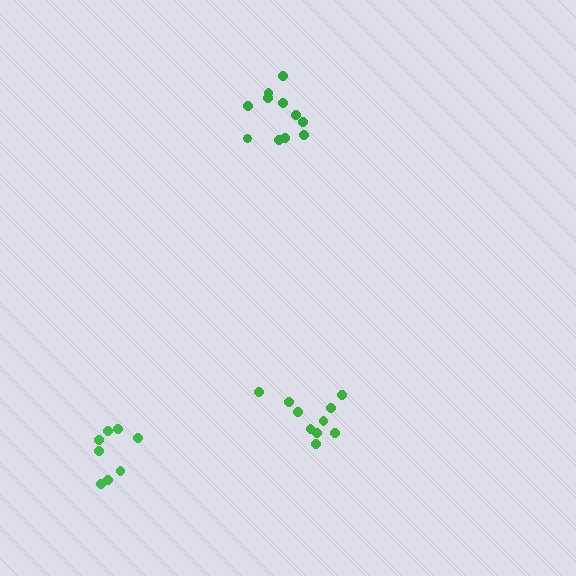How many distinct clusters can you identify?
There are 3 distinct clusters.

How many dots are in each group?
Group 1: 11 dots, Group 2: 10 dots, Group 3: 8 dots (29 total).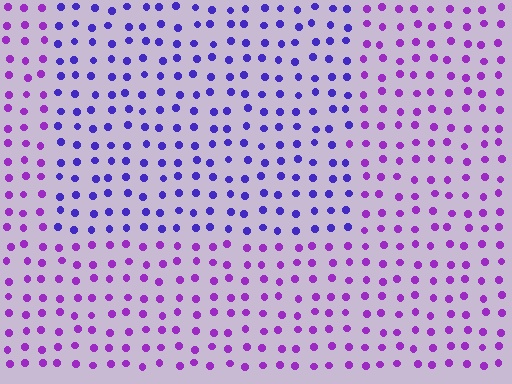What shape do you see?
I see a rectangle.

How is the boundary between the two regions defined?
The boundary is defined purely by a slight shift in hue (about 35 degrees). Spacing, size, and orientation are identical on both sides.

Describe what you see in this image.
The image is filled with small purple elements in a uniform arrangement. A rectangle-shaped region is visible where the elements are tinted to a slightly different hue, forming a subtle color boundary.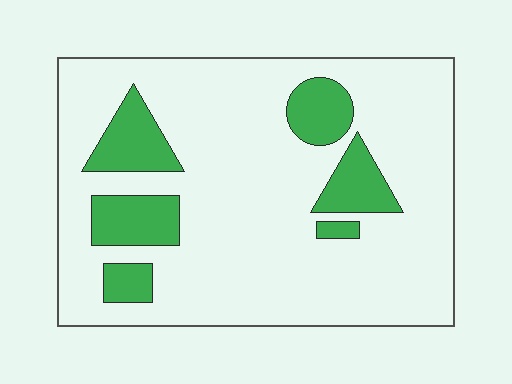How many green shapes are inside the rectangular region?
6.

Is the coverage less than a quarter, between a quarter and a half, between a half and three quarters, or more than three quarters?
Less than a quarter.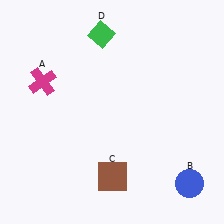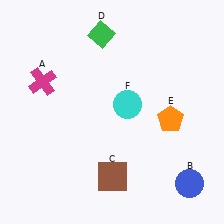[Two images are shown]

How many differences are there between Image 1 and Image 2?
There are 2 differences between the two images.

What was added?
An orange pentagon (E), a cyan circle (F) were added in Image 2.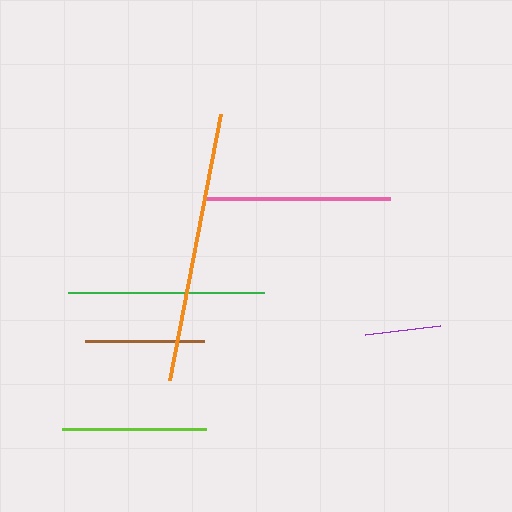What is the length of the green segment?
The green segment is approximately 196 pixels long.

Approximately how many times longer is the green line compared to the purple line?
The green line is approximately 2.6 times the length of the purple line.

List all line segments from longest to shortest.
From longest to shortest: orange, green, pink, lime, brown, purple.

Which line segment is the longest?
The orange line is the longest at approximately 271 pixels.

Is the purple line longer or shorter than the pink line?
The pink line is longer than the purple line.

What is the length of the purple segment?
The purple segment is approximately 76 pixels long.